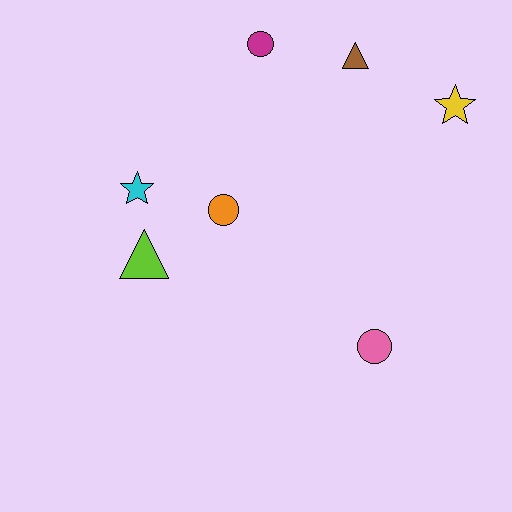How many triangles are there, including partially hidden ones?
There are 2 triangles.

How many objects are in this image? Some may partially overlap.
There are 7 objects.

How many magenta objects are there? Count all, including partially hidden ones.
There is 1 magenta object.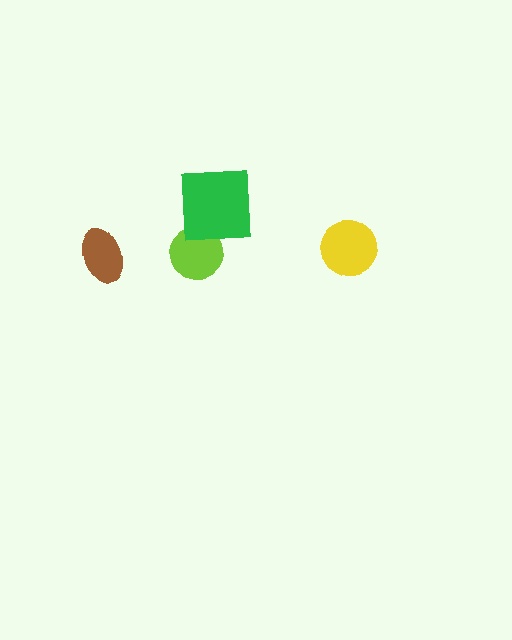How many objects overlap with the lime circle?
1 object overlaps with the lime circle.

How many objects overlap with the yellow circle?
0 objects overlap with the yellow circle.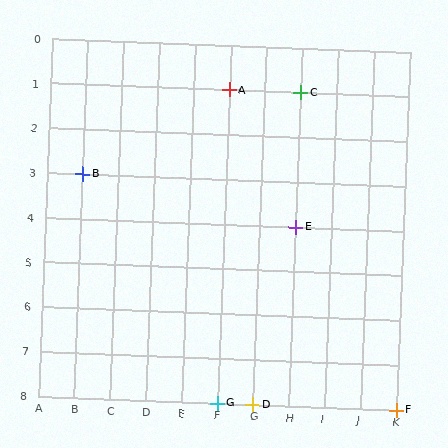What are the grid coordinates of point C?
Point C is at grid coordinates (H, 1).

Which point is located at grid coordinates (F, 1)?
Point A is at (F, 1).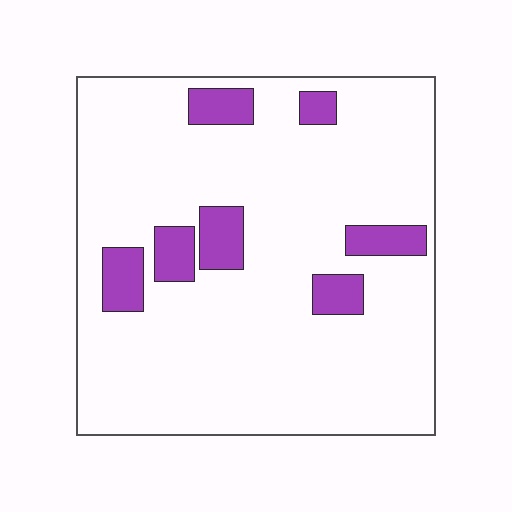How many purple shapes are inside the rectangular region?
7.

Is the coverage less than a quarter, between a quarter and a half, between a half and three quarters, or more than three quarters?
Less than a quarter.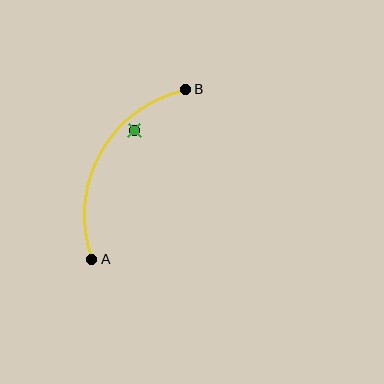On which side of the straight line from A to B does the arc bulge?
The arc bulges to the left of the straight line connecting A and B.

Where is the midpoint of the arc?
The arc midpoint is the point on the curve farthest from the straight line joining A and B. It sits to the left of that line.